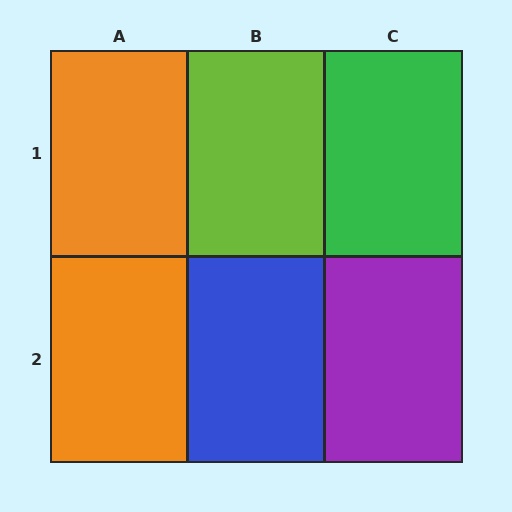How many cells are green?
1 cell is green.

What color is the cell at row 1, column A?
Orange.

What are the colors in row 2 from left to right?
Orange, blue, purple.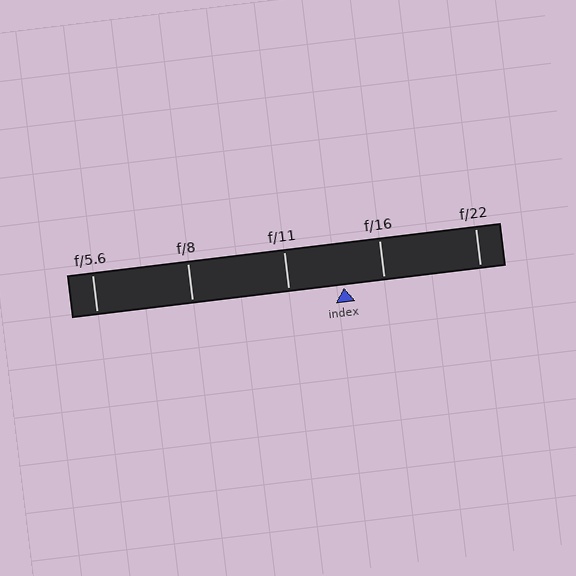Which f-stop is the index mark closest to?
The index mark is closest to f/16.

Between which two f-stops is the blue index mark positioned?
The index mark is between f/11 and f/16.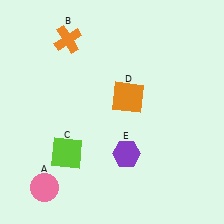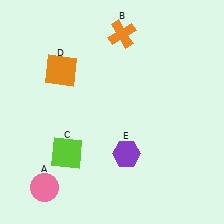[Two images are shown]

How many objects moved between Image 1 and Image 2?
2 objects moved between the two images.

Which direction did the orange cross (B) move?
The orange cross (B) moved right.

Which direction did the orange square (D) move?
The orange square (D) moved left.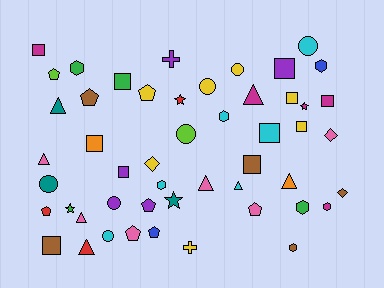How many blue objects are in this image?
There are 2 blue objects.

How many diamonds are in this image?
There are 3 diamonds.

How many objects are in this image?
There are 50 objects.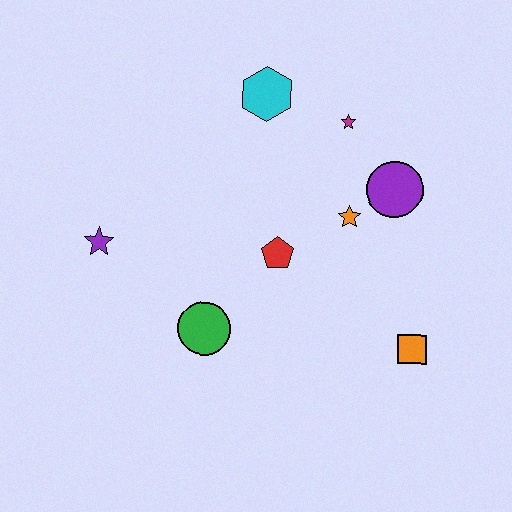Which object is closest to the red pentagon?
The orange star is closest to the red pentagon.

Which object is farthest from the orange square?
The purple star is farthest from the orange square.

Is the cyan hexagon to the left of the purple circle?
Yes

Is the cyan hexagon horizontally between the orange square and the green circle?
Yes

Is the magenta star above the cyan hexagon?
No